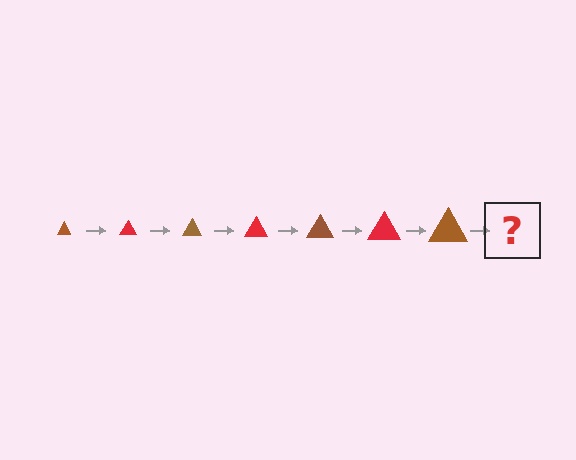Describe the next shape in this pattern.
It should be a red triangle, larger than the previous one.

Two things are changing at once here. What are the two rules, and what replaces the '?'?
The two rules are that the triangle grows larger each step and the color cycles through brown and red. The '?' should be a red triangle, larger than the previous one.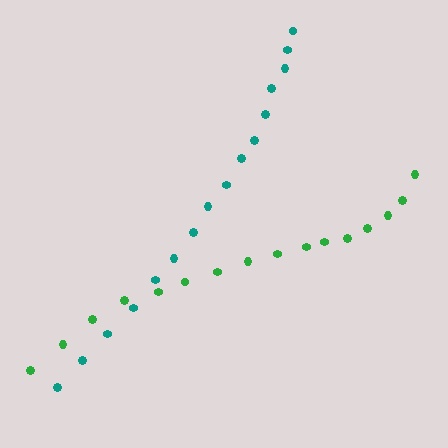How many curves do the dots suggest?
There are 2 distinct paths.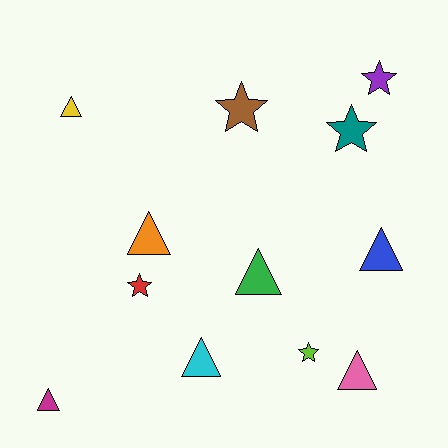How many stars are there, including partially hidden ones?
There are 5 stars.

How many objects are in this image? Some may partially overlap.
There are 12 objects.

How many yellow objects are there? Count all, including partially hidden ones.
There is 1 yellow object.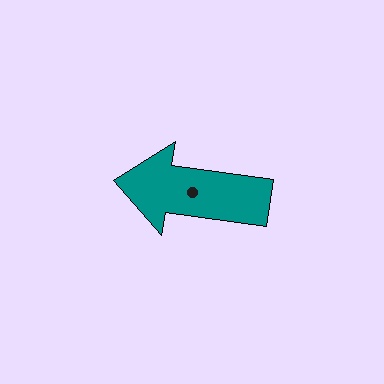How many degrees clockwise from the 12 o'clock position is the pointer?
Approximately 278 degrees.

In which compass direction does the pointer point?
West.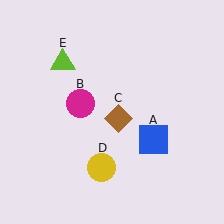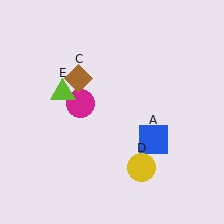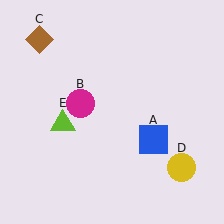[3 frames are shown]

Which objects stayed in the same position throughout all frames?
Blue square (object A) and magenta circle (object B) remained stationary.